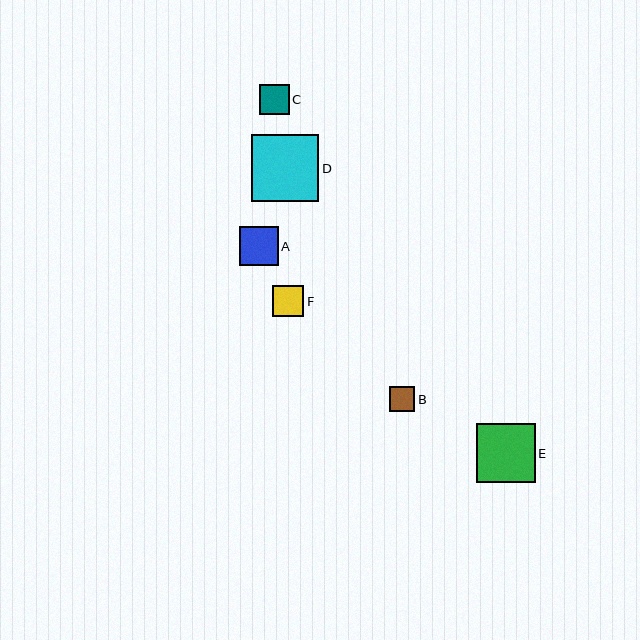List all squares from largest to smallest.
From largest to smallest: D, E, A, F, C, B.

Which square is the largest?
Square D is the largest with a size of approximately 68 pixels.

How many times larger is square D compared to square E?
Square D is approximately 1.2 times the size of square E.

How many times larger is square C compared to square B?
Square C is approximately 1.2 times the size of square B.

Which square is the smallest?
Square B is the smallest with a size of approximately 25 pixels.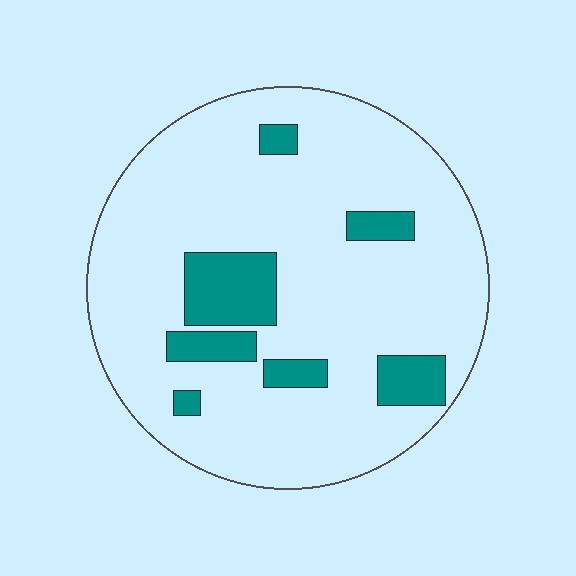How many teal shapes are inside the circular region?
7.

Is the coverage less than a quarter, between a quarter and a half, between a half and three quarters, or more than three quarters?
Less than a quarter.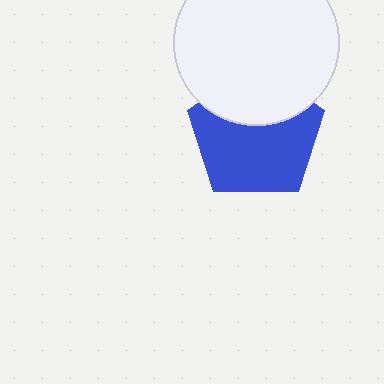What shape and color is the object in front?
The object in front is a white circle.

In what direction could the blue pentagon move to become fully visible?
The blue pentagon could move down. That would shift it out from behind the white circle entirely.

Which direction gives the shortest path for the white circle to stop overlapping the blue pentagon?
Moving up gives the shortest separation.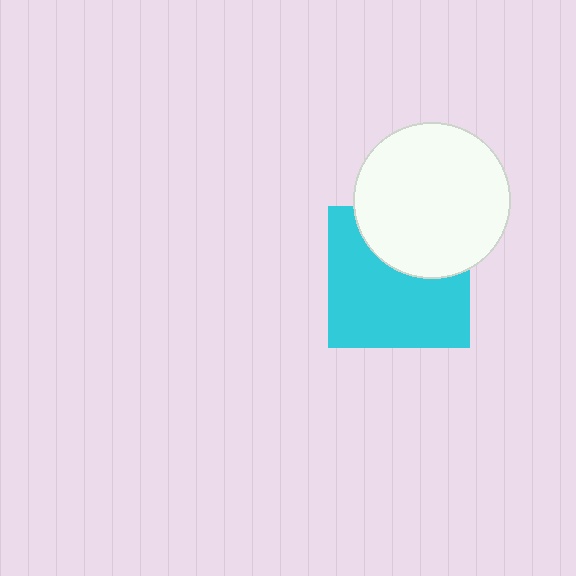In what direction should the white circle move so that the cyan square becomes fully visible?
The white circle should move up. That is the shortest direction to clear the overlap and leave the cyan square fully visible.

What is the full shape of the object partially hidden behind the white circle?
The partially hidden object is a cyan square.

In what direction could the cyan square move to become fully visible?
The cyan square could move down. That would shift it out from behind the white circle entirely.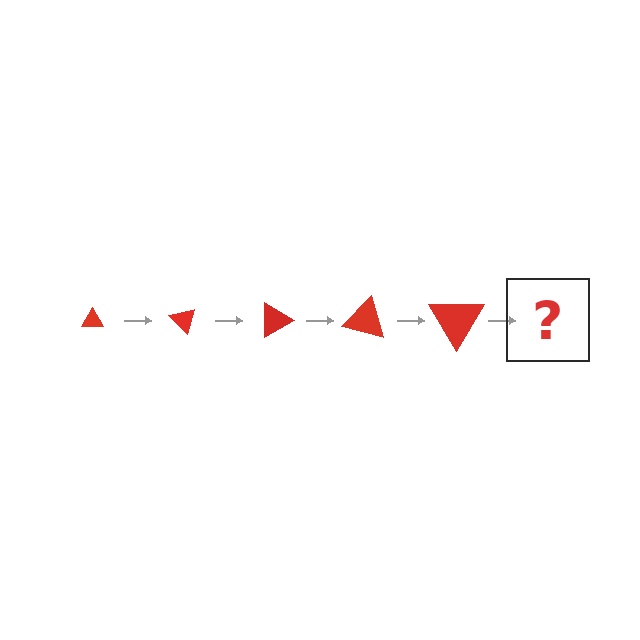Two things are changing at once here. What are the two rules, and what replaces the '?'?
The two rules are that the triangle grows larger each step and it rotates 45 degrees each step. The '?' should be a triangle, larger than the previous one and rotated 225 degrees from the start.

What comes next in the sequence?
The next element should be a triangle, larger than the previous one and rotated 225 degrees from the start.